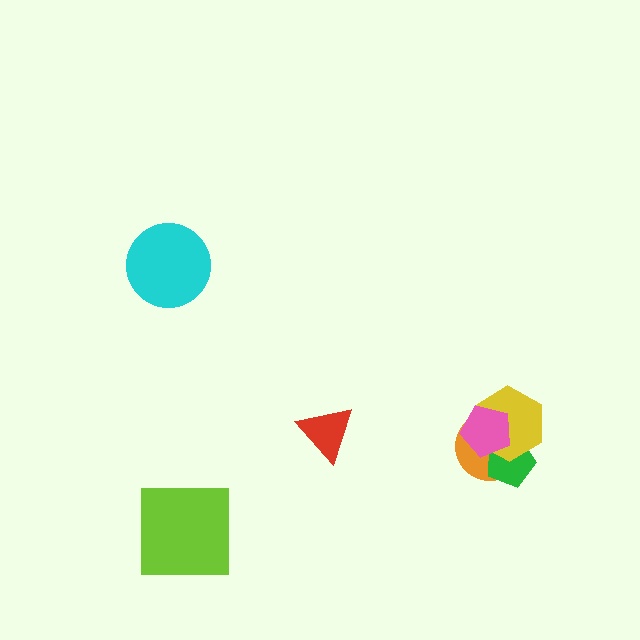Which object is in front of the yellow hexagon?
The pink pentagon is in front of the yellow hexagon.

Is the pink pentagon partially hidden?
No, no other shape covers it.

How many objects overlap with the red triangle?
0 objects overlap with the red triangle.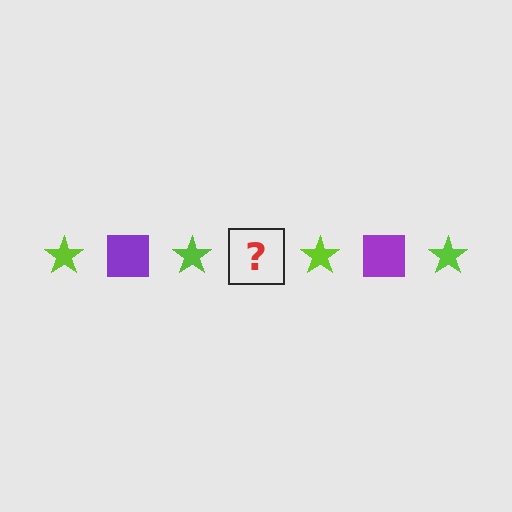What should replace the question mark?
The question mark should be replaced with a purple square.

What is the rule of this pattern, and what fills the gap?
The rule is that the pattern alternates between lime star and purple square. The gap should be filled with a purple square.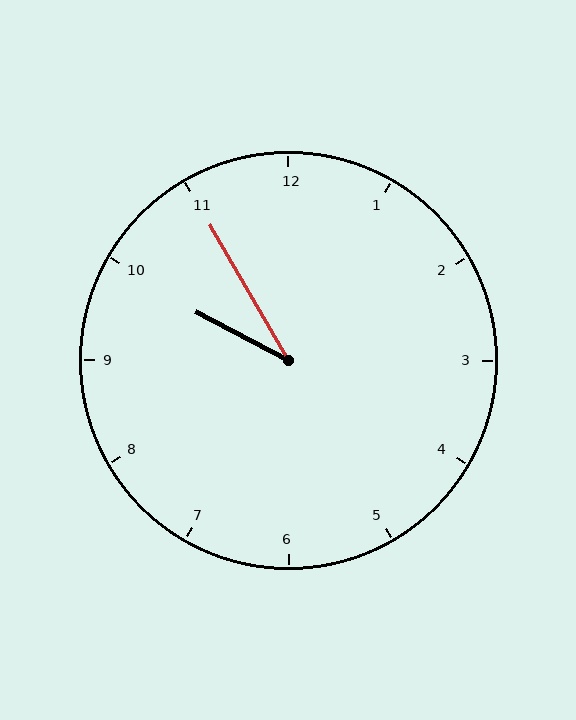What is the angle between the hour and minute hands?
Approximately 32 degrees.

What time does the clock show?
9:55.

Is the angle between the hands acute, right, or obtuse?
It is acute.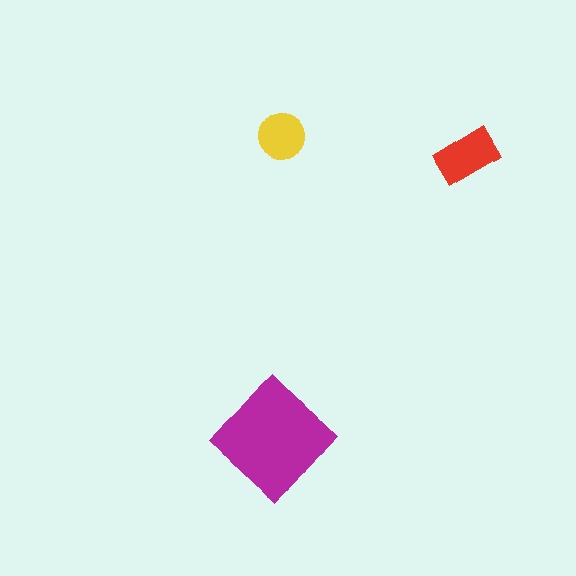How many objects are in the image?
There are 3 objects in the image.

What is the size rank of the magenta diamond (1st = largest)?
1st.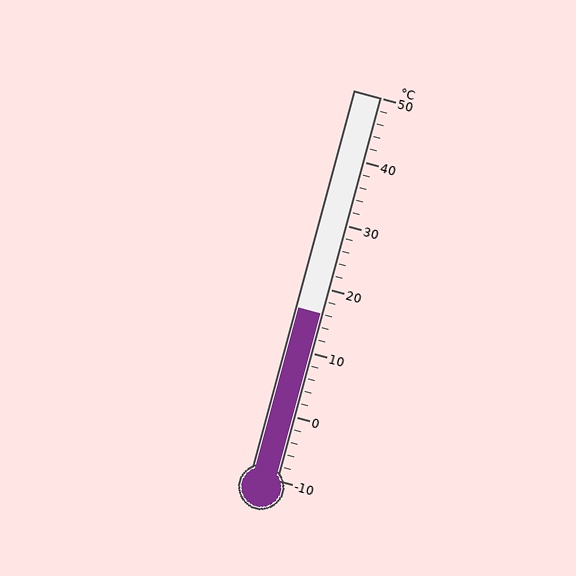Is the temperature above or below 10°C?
The temperature is above 10°C.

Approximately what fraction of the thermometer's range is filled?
The thermometer is filled to approximately 45% of its range.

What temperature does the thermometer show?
The thermometer shows approximately 16°C.